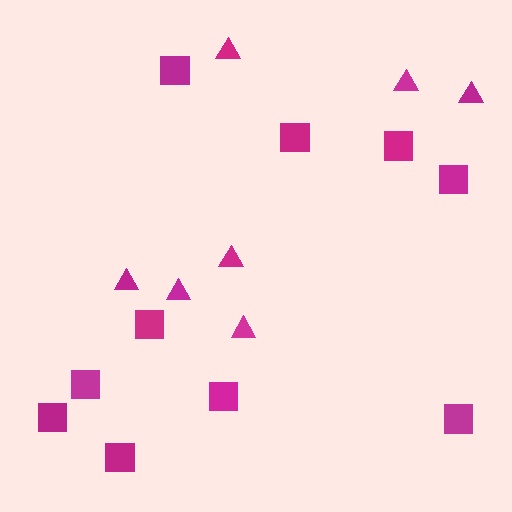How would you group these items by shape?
There are 2 groups: one group of triangles (7) and one group of squares (10).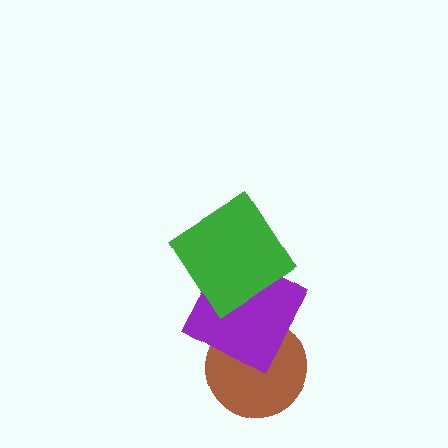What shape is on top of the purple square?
The green diamond is on top of the purple square.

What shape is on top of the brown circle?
The purple square is on top of the brown circle.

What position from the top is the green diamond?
The green diamond is 1st from the top.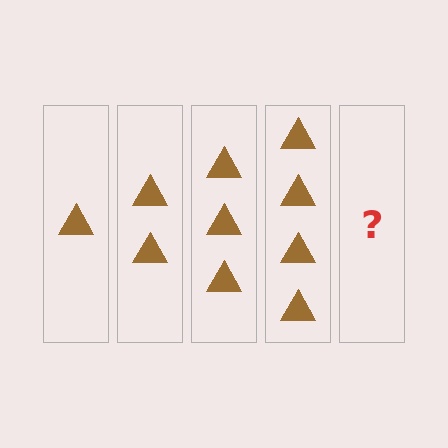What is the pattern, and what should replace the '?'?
The pattern is that each step adds one more triangle. The '?' should be 5 triangles.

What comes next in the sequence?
The next element should be 5 triangles.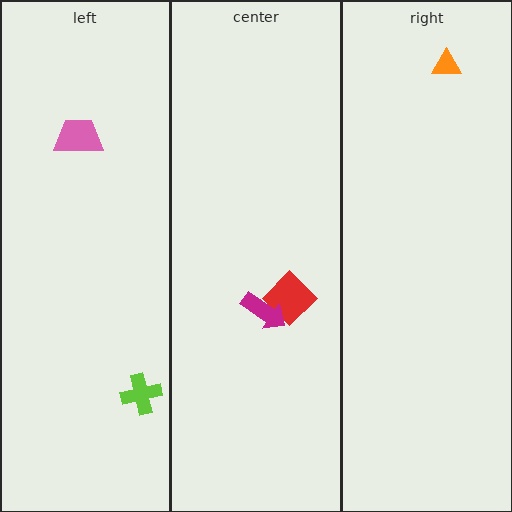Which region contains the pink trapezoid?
The left region.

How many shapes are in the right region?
1.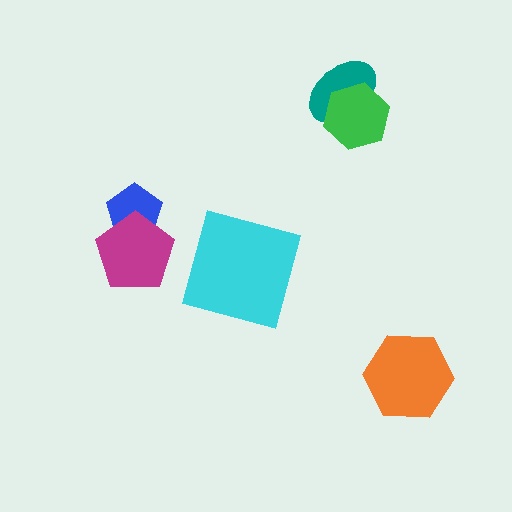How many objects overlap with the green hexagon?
1 object overlaps with the green hexagon.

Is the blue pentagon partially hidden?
Yes, it is partially covered by another shape.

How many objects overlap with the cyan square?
0 objects overlap with the cyan square.